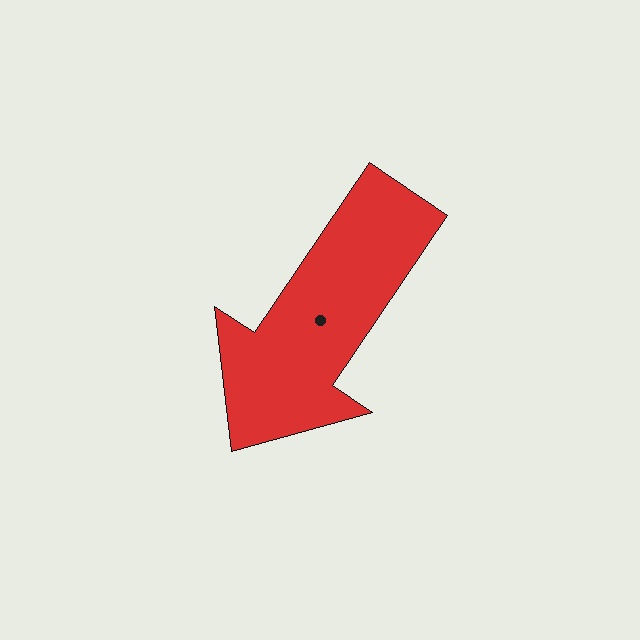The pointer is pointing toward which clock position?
Roughly 7 o'clock.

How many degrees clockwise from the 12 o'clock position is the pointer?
Approximately 214 degrees.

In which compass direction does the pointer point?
Southwest.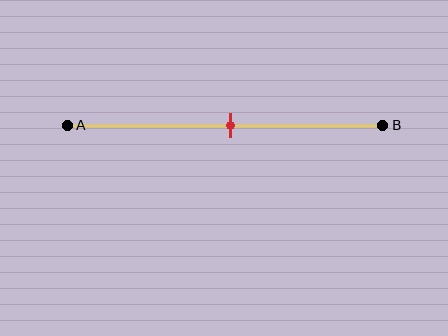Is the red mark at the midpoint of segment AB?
Yes, the mark is approximately at the midpoint.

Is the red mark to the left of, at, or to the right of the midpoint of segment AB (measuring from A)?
The red mark is approximately at the midpoint of segment AB.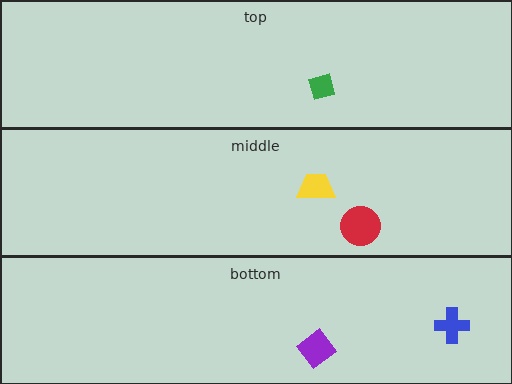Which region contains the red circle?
The middle region.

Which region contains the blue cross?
The bottom region.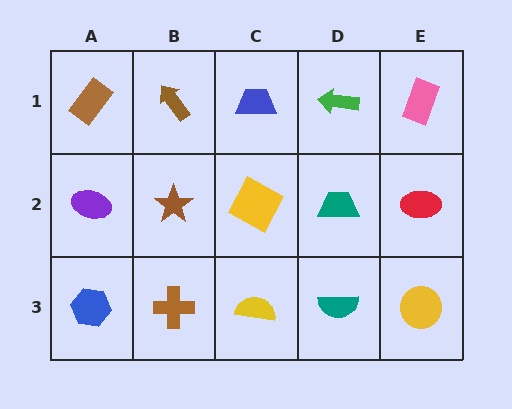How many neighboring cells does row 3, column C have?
3.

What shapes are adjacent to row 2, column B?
A brown arrow (row 1, column B), a brown cross (row 3, column B), a purple ellipse (row 2, column A), a yellow square (row 2, column C).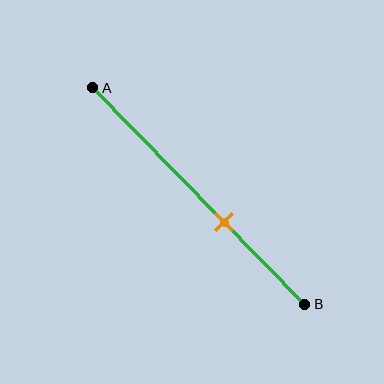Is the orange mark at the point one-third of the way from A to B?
No, the mark is at about 60% from A, not at the 33% one-third point.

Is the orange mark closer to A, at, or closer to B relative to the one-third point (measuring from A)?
The orange mark is closer to point B than the one-third point of segment AB.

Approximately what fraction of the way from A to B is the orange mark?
The orange mark is approximately 60% of the way from A to B.